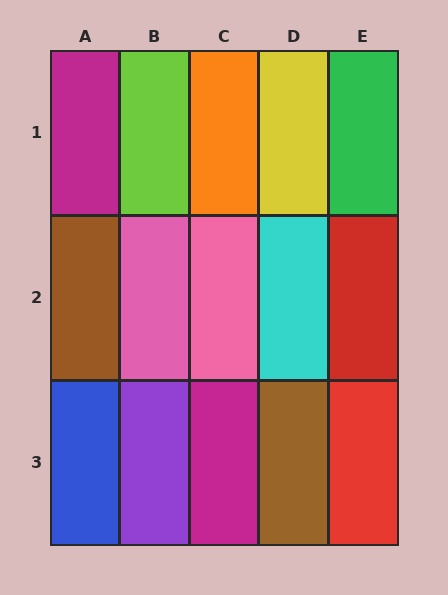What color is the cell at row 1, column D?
Yellow.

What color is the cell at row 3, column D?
Brown.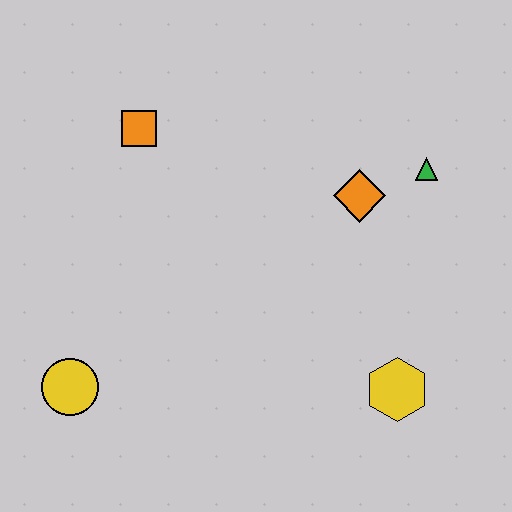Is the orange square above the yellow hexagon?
Yes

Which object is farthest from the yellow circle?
The green triangle is farthest from the yellow circle.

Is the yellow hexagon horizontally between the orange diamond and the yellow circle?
No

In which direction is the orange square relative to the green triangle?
The orange square is to the left of the green triangle.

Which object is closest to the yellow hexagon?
The orange diamond is closest to the yellow hexagon.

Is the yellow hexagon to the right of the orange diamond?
Yes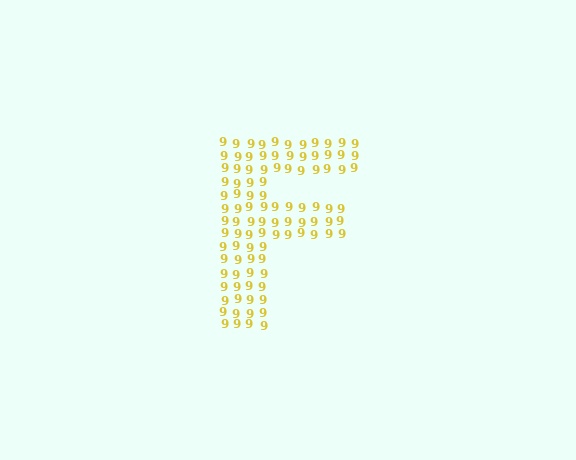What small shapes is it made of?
It is made of small digit 9's.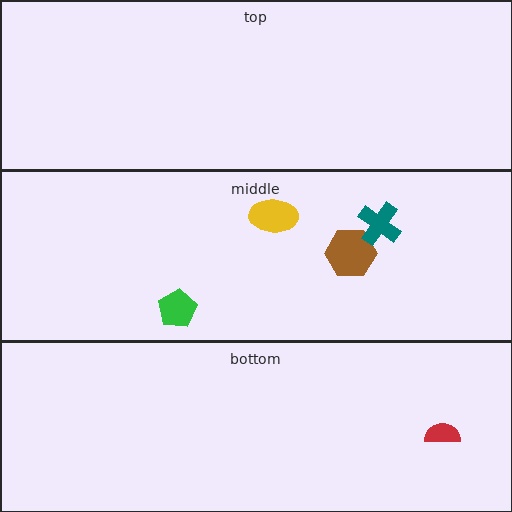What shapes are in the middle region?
The brown hexagon, the green pentagon, the yellow ellipse, the teal cross.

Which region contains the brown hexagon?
The middle region.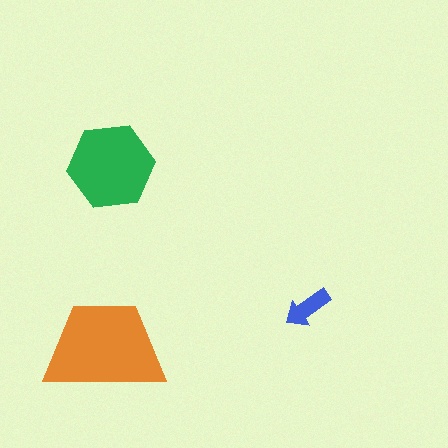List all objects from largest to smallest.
The orange trapezoid, the green hexagon, the blue arrow.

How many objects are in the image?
There are 3 objects in the image.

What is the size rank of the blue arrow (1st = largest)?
3rd.